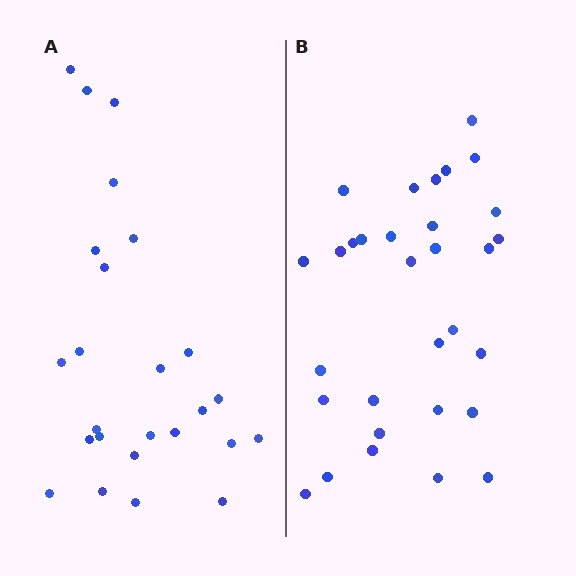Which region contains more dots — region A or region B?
Region B (the right region) has more dots.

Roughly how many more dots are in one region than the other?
Region B has about 6 more dots than region A.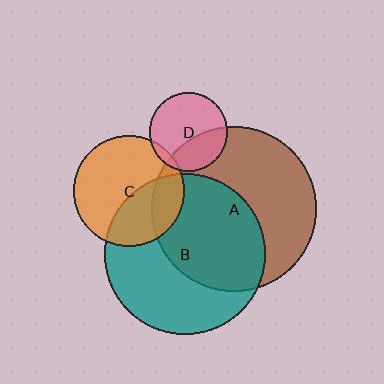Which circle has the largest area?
Circle A (brown).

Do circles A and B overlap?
Yes.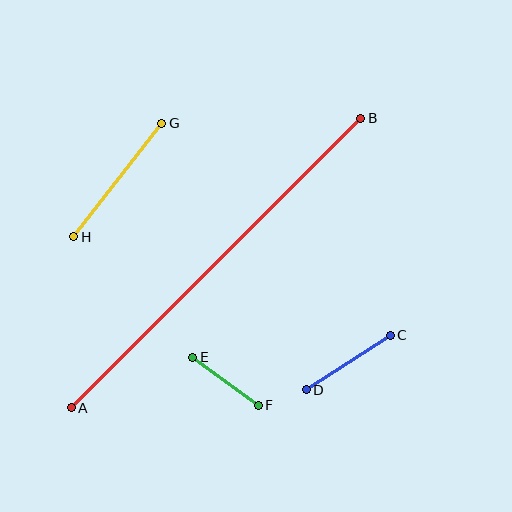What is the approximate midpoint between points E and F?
The midpoint is at approximately (225, 381) pixels.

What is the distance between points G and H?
The distance is approximately 144 pixels.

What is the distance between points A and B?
The distance is approximately 410 pixels.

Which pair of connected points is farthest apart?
Points A and B are farthest apart.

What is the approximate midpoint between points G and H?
The midpoint is at approximately (118, 180) pixels.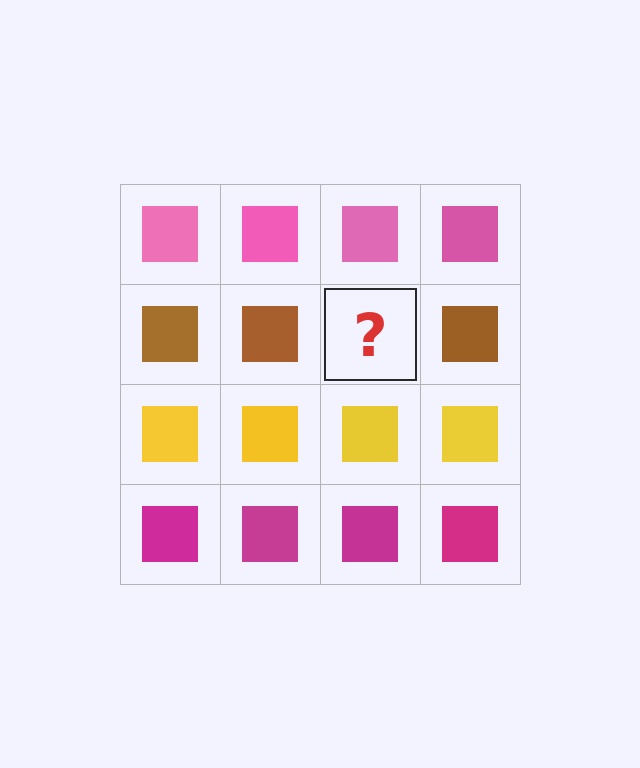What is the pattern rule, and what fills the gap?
The rule is that each row has a consistent color. The gap should be filled with a brown square.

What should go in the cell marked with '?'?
The missing cell should contain a brown square.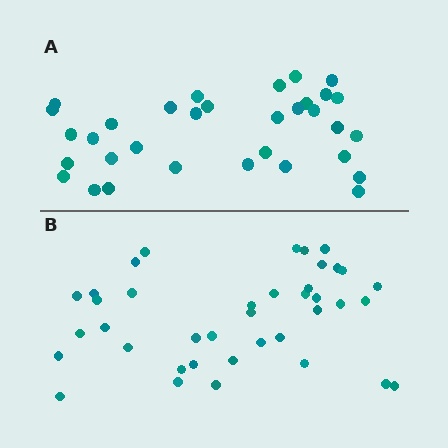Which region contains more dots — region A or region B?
Region B (the bottom region) has more dots.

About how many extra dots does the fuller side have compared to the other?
Region B has about 6 more dots than region A.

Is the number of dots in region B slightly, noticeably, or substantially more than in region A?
Region B has only slightly more — the two regions are fairly close. The ratio is roughly 1.2 to 1.